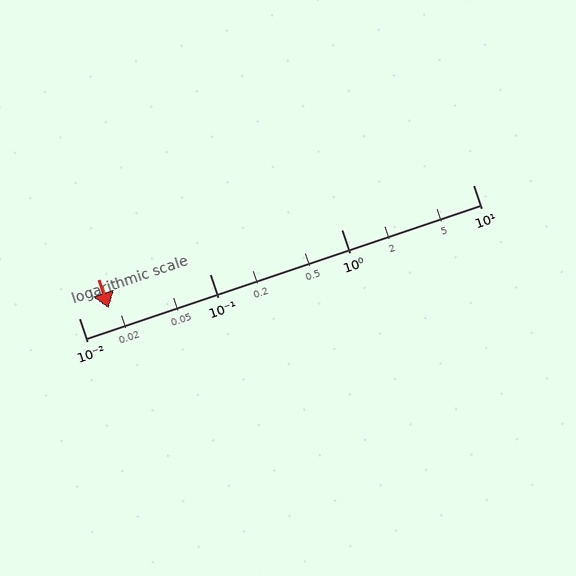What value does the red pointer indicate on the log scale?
The pointer indicates approximately 0.017.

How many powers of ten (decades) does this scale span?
The scale spans 3 decades, from 0.01 to 10.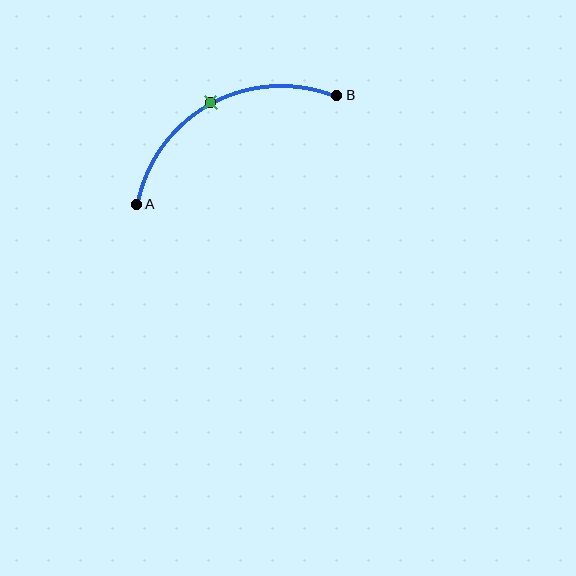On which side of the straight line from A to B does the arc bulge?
The arc bulges above the straight line connecting A and B.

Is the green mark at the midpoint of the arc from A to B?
Yes. The green mark lies on the arc at equal arc-length from both A and B — it is the arc midpoint.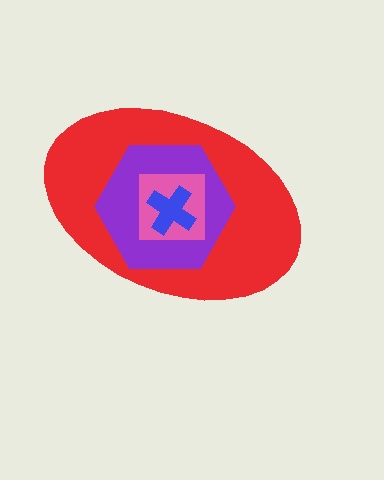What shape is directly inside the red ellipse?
The purple hexagon.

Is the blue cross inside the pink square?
Yes.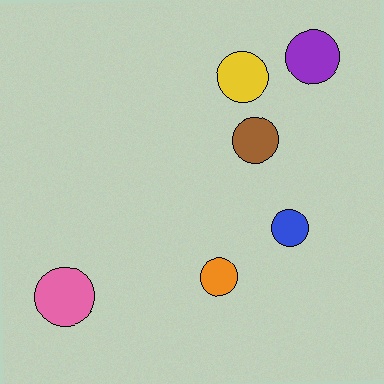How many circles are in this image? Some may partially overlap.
There are 6 circles.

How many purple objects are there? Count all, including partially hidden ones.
There is 1 purple object.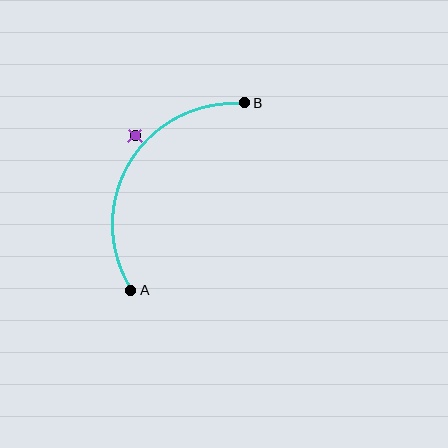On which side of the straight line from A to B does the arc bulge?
The arc bulges to the left of the straight line connecting A and B.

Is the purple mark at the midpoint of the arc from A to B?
No — the purple mark does not lie on the arc at all. It sits slightly outside the curve.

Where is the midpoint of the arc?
The arc midpoint is the point on the curve farthest from the straight line joining A and B. It sits to the left of that line.